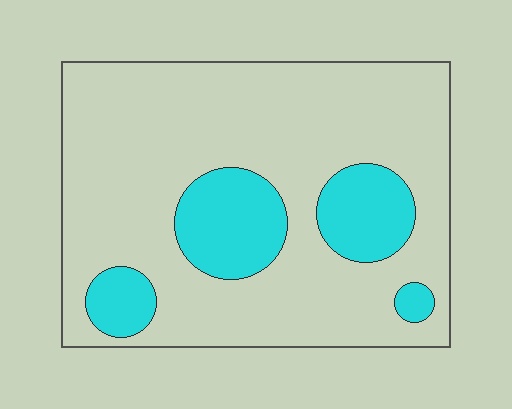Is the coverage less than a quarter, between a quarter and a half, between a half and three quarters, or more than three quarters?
Less than a quarter.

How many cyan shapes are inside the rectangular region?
4.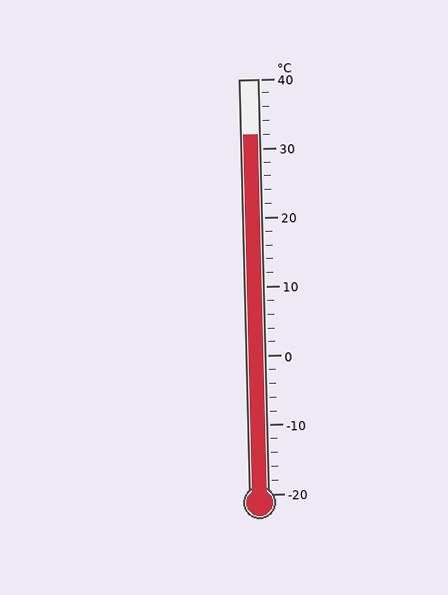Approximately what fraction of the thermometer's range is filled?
The thermometer is filled to approximately 85% of its range.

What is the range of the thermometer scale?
The thermometer scale ranges from -20°C to 40°C.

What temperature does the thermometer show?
The thermometer shows approximately 32°C.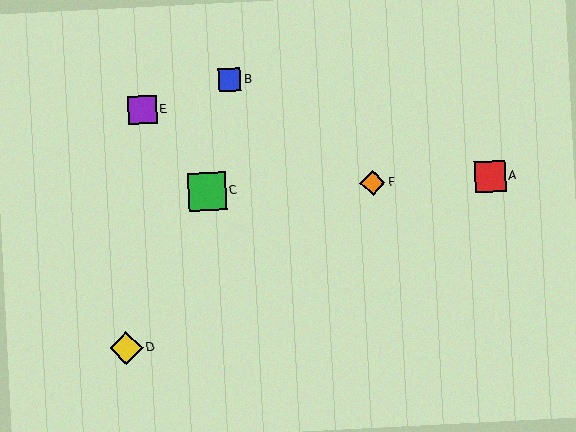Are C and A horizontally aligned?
Yes, both are at y≈191.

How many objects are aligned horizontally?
3 objects (A, C, F) are aligned horizontally.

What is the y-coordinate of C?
Object C is at y≈191.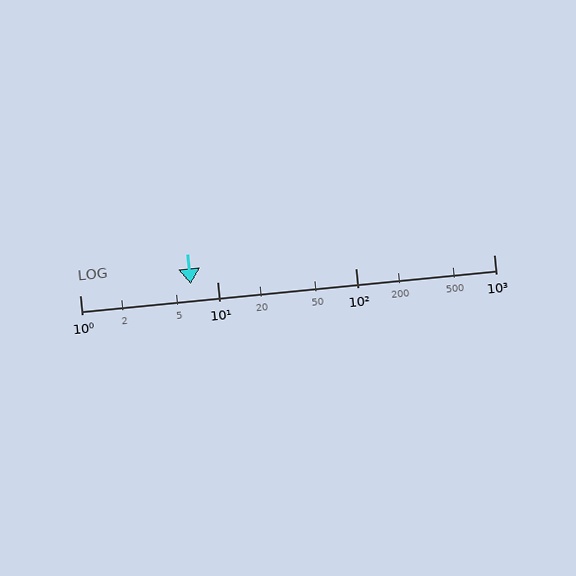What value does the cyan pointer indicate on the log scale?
The pointer indicates approximately 6.4.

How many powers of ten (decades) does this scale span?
The scale spans 3 decades, from 1 to 1000.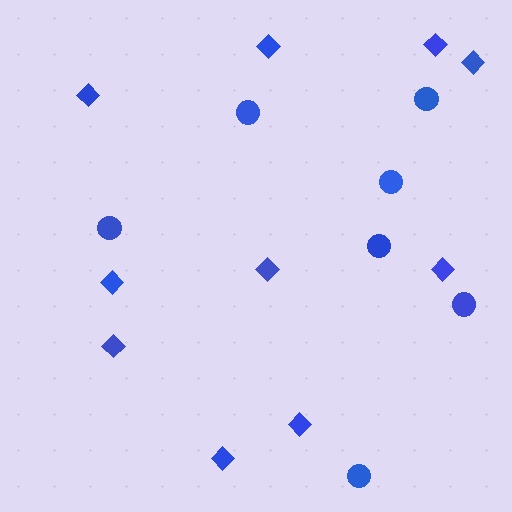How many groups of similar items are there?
There are 2 groups: one group of circles (7) and one group of diamonds (10).